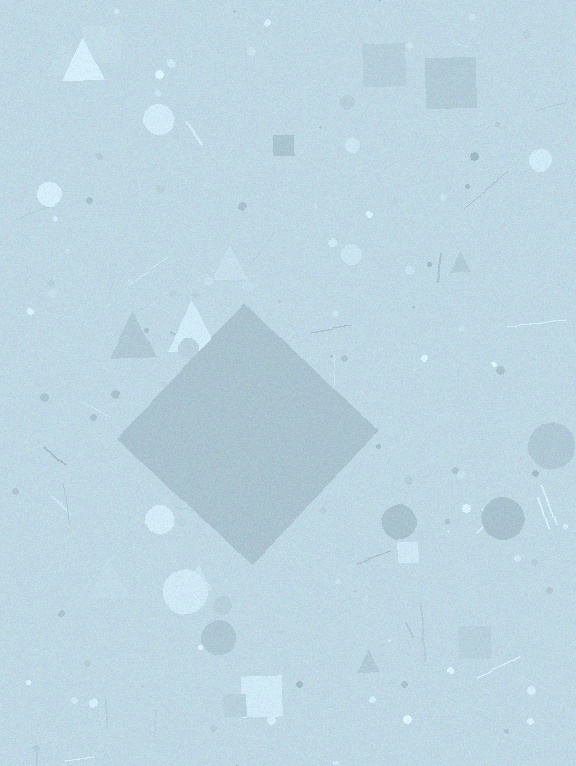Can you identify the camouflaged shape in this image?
The camouflaged shape is a diamond.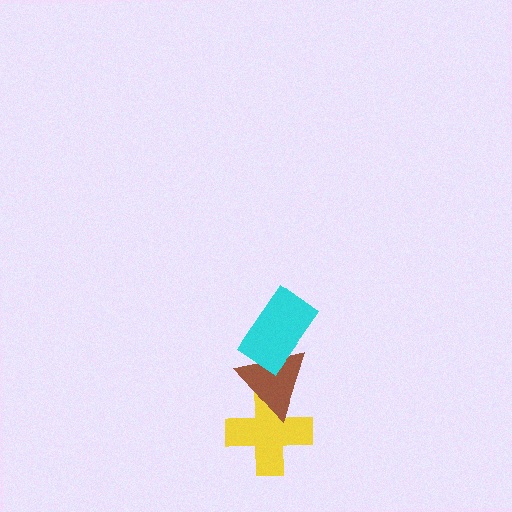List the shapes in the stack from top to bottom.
From top to bottom: the cyan rectangle, the brown triangle, the yellow cross.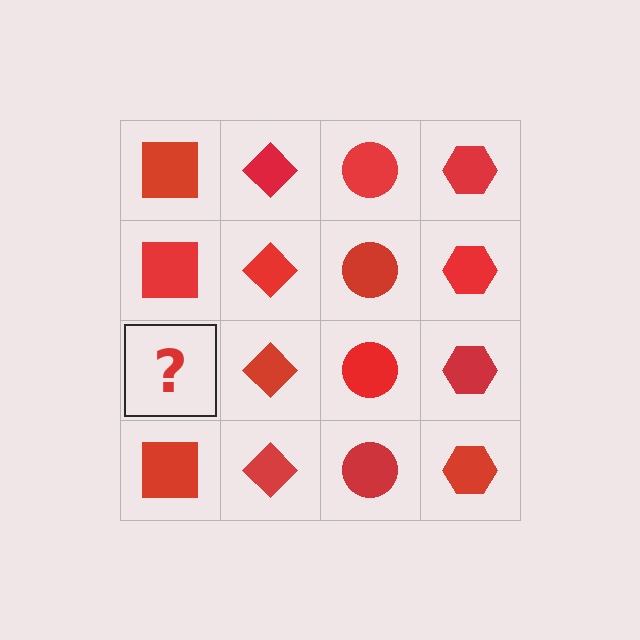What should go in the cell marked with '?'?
The missing cell should contain a red square.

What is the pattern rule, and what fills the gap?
The rule is that each column has a consistent shape. The gap should be filled with a red square.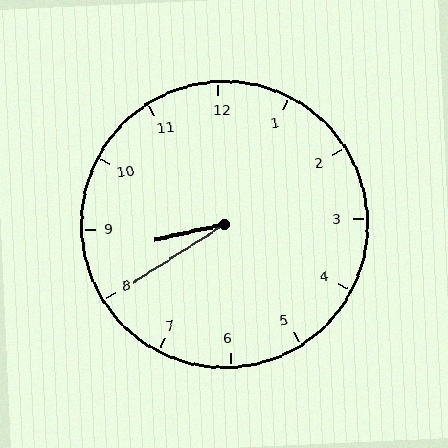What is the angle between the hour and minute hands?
Approximately 20 degrees.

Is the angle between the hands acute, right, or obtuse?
It is acute.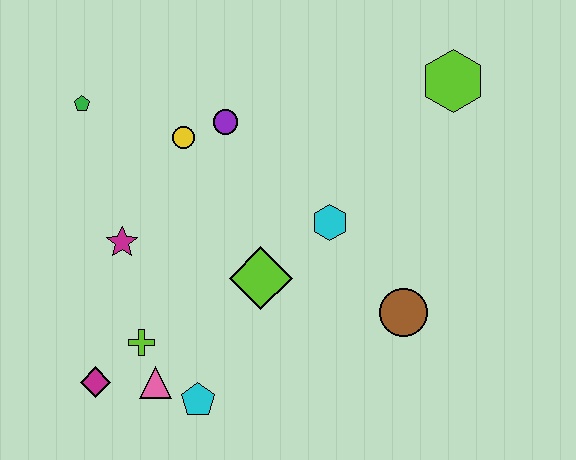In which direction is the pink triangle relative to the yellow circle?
The pink triangle is below the yellow circle.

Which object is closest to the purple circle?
The yellow circle is closest to the purple circle.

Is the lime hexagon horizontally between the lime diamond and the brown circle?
No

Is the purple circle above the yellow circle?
Yes